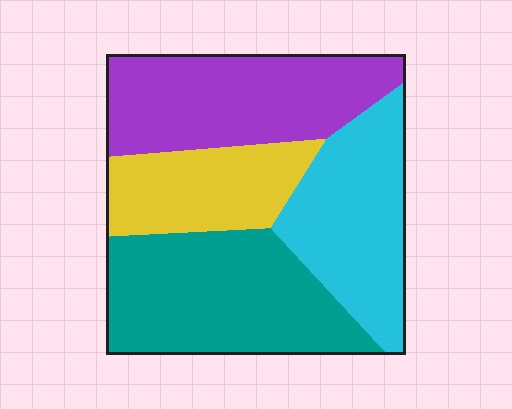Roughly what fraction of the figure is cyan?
Cyan covers roughly 25% of the figure.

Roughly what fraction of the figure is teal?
Teal takes up between a quarter and a half of the figure.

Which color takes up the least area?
Yellow, at roughly 20%.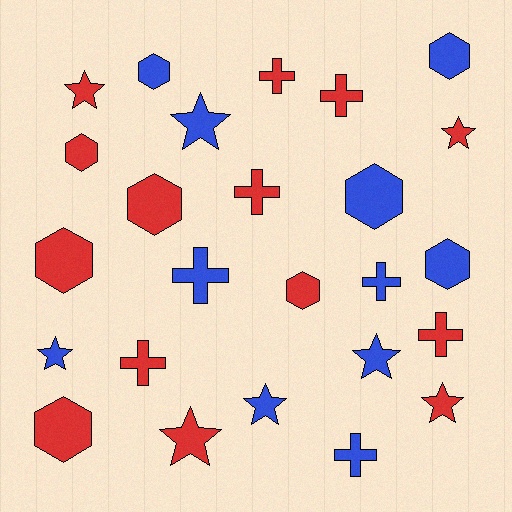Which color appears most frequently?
Red, with 14 objects.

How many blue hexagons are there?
There are 4 blue hexagons.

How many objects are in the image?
There are 25 objects.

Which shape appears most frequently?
Hexagon, with 9 objects.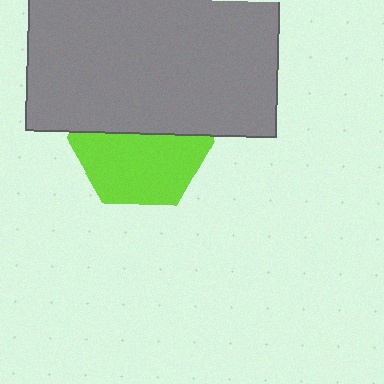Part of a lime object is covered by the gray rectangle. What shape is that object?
It is a hexagon.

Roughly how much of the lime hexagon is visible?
About half of it is visible (roughly 55%).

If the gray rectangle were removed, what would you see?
You would see the complete lime hexagon.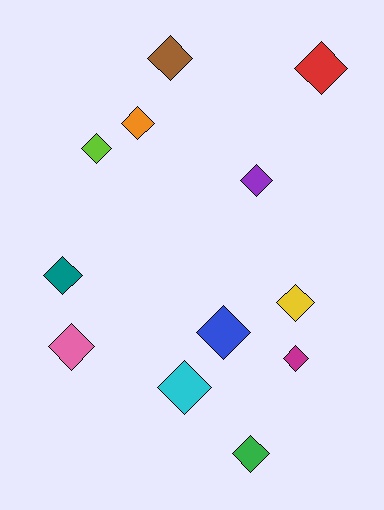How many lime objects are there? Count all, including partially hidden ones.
There is 1 lime object.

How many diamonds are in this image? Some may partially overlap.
There are 12 diamonds.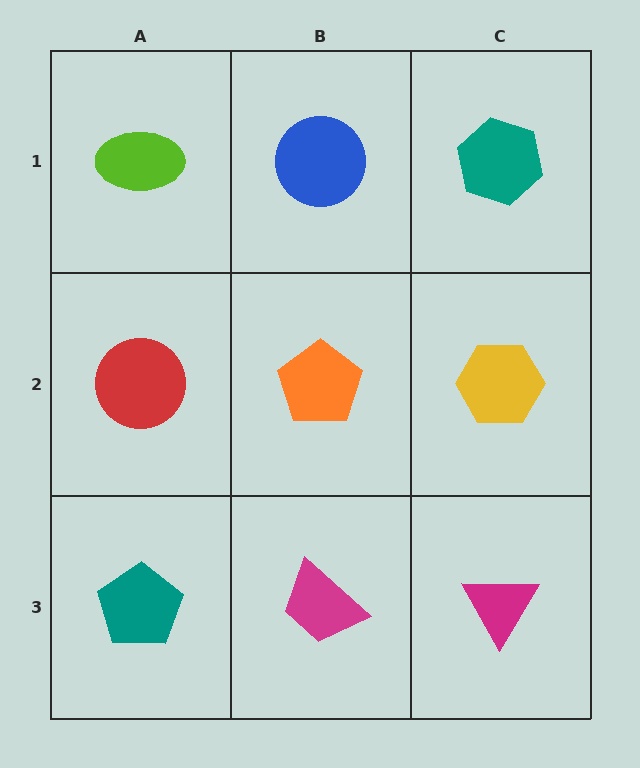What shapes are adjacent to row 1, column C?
A yellow hexagon (row 2, column C), a blue circle (row 1, column B).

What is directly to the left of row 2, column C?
An orange pentagon.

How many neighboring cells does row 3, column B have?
3.